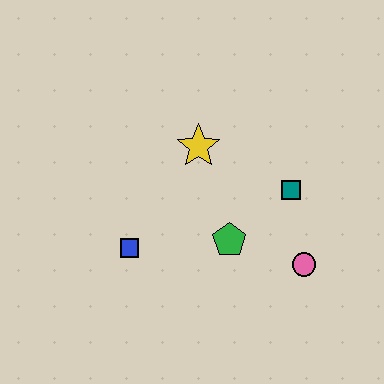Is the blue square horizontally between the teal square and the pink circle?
No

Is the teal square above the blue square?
Yes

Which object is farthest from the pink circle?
The blue square is farthest from the pink circle.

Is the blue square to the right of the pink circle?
No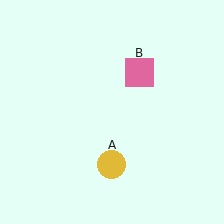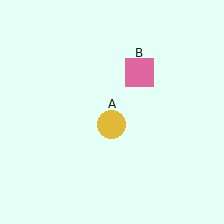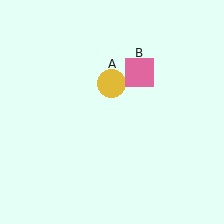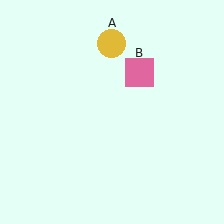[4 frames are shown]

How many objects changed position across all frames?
1 object changed position: yellow circle (object A).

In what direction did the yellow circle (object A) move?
The yellow circle (object A) moved up.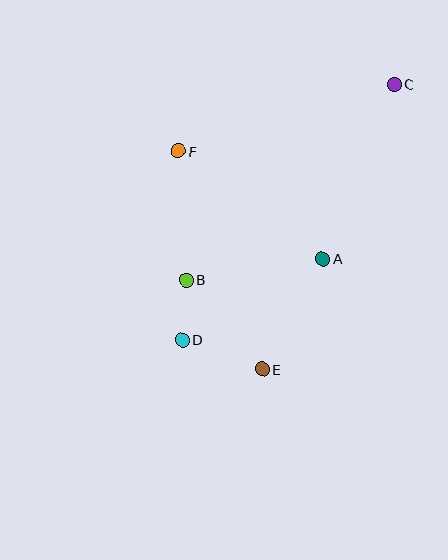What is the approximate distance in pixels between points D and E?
The distance between D and E is approximately 85 pixels.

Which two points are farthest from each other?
Points C and D are farthest from each other.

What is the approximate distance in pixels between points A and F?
The distance between A and F is approximately 180 pixels.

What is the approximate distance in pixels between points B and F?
The distance between B and F is approximately 129 pixels.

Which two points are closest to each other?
Points B and D are closest to each other.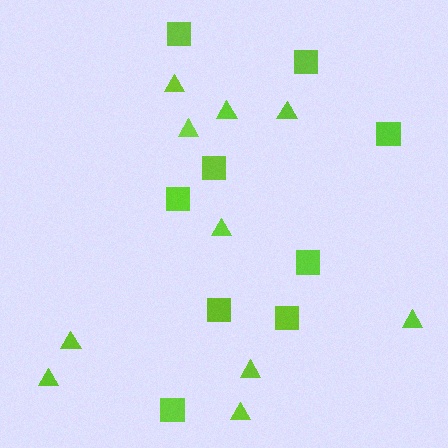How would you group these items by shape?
There are 2 groups: one group of triangles (10) and one group of squares (9).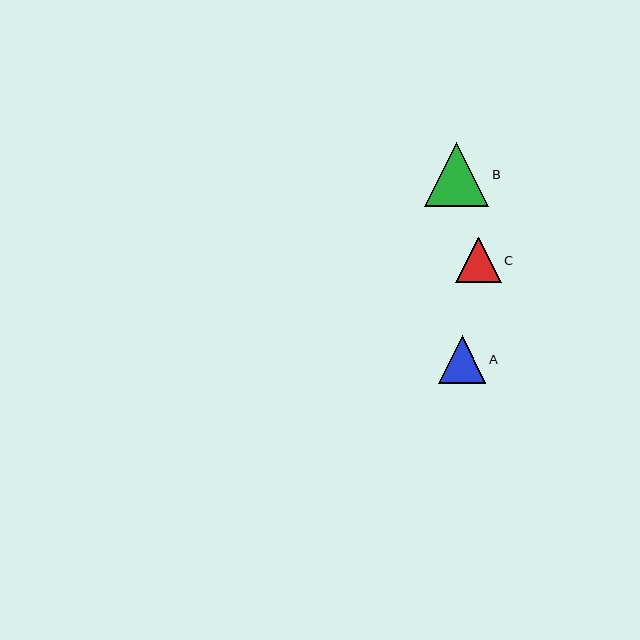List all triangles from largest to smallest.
From largest to smallest: B, A, C.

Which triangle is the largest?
Triangle B is the largest with a size of approximately 64 pixels.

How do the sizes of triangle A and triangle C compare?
Triangle A and triangle C are approximately the same size.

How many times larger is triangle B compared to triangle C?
Triangle B is approximately 1.4 times the size of triangle C.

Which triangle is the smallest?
Triangle C is the smallest with a size of approximately 46 pixels.